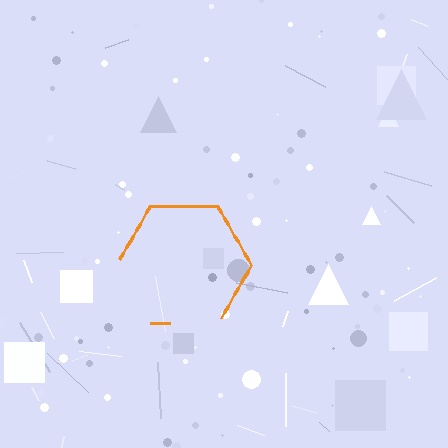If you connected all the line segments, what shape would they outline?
They would outline a hexagon.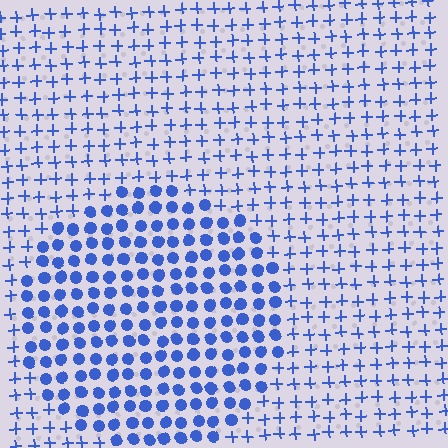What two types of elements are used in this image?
The image uses circles inside the circle region and plus signs outside it.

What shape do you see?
I see a circle.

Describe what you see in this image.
The image is filled with small blue elements arranged in a uniform grid. A circle-shaped region contains circles, while the surrounding area contains plus signs. The boundary is defined purely by the change in element shape.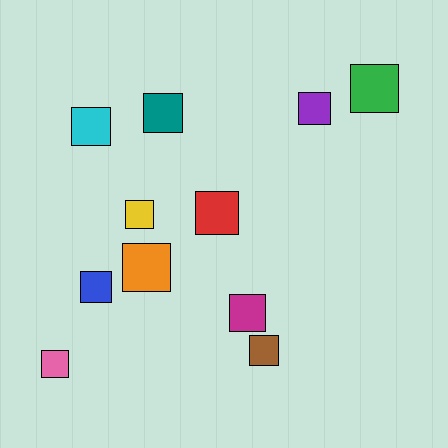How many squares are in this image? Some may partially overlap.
There are 11 squares.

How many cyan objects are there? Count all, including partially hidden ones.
There is 1 cyan object.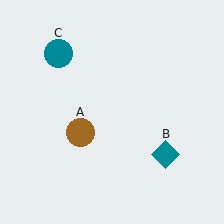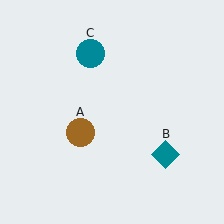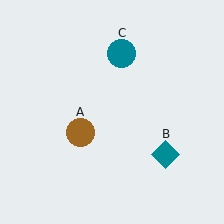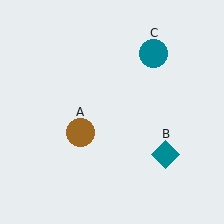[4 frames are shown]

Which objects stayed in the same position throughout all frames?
Brown circle (object A) and teal diamond (object B) remained stationary.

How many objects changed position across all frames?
1 object changed position: teal circle (object C).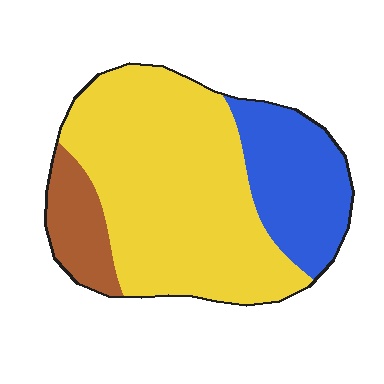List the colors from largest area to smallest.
From largest to smallest: yellow, blue, brown.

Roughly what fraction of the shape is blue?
Blue covers around 25% of the shape.